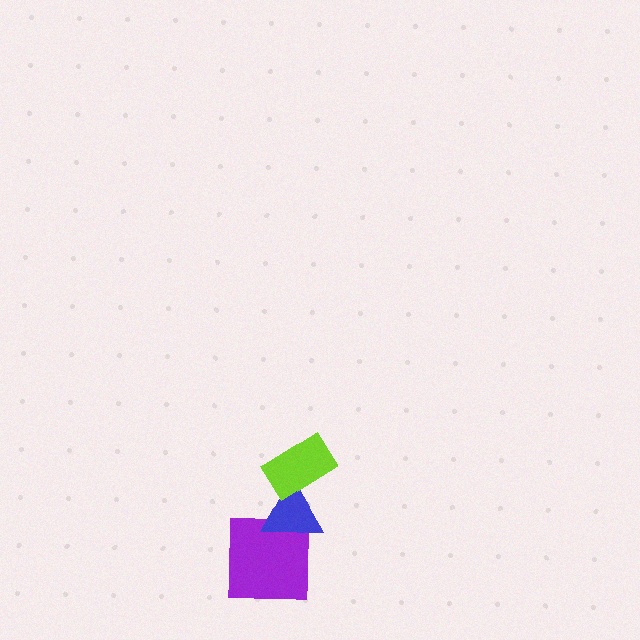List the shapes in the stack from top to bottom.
From top to bottom: the lime rectangle, the blue triangle, the purple square.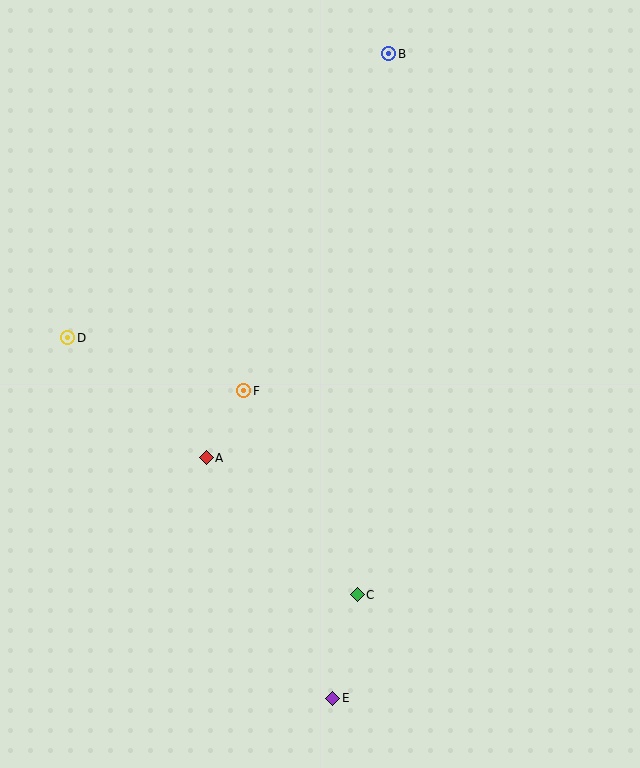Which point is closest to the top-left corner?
Point D is closest to the top-left corner.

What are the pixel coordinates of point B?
Point B is at (389, 54).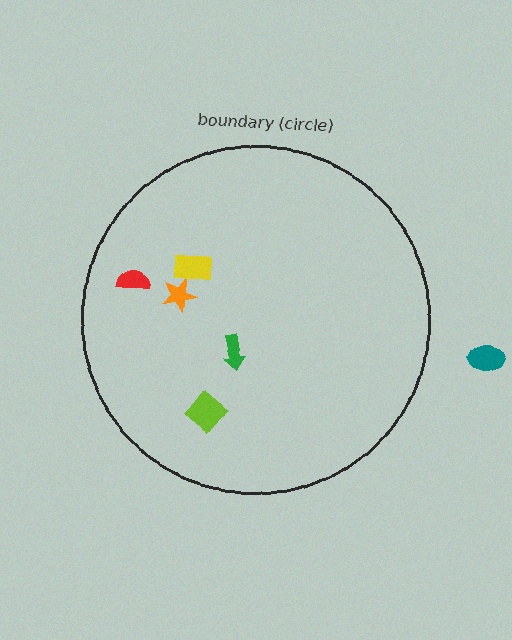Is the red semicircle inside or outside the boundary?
Inside.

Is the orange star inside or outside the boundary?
Inside.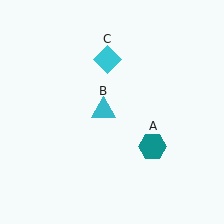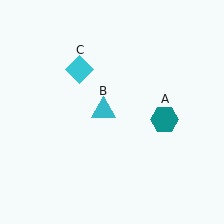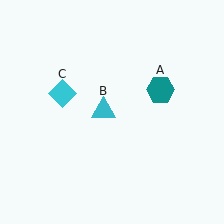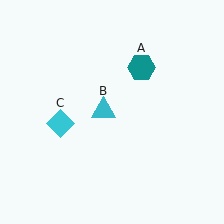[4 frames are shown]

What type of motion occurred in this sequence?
The teal hexagon (object A), cyan diamond (object C) rotated counterclockwise around the center of the scene.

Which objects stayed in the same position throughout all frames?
Cyan triangle (object B) remained stationary.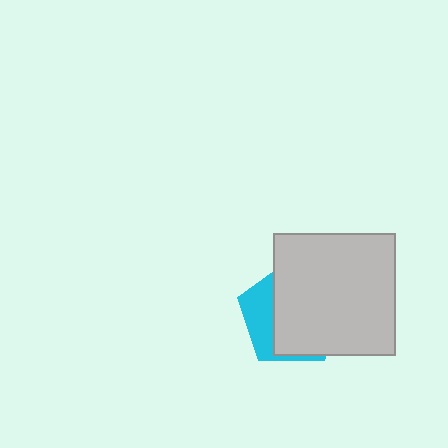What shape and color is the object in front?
The object in front is a light gray square.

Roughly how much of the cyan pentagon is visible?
A small part of it is visible (roughly 32%).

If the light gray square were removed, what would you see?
You would see the complete cyan pentagon.